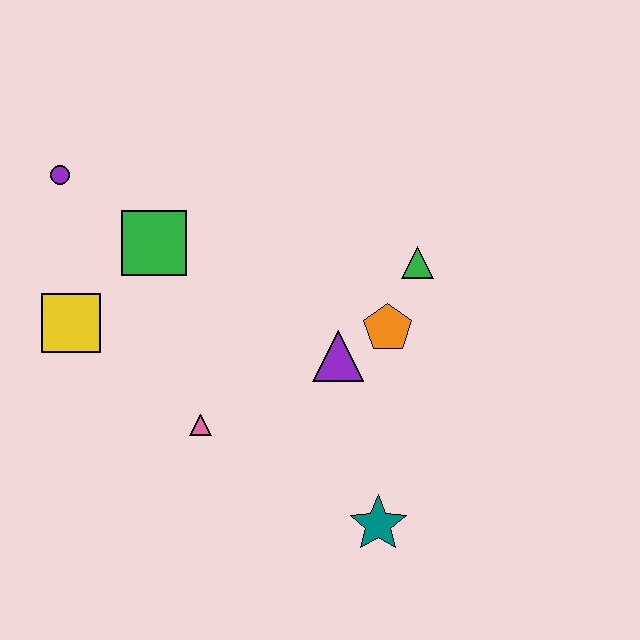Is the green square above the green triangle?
Yes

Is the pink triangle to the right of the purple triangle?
No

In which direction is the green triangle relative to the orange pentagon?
The green triangle is above the orange pentagon.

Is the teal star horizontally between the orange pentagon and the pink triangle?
Yes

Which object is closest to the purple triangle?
The orange pentagon is closest to the purple triangle.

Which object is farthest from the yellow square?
The teal star is farthest from the yellow square.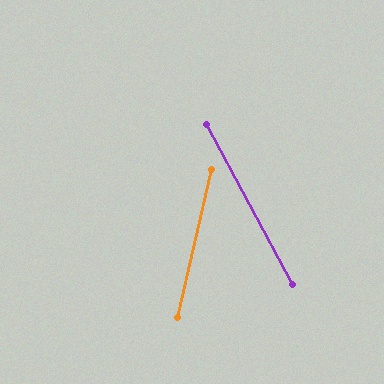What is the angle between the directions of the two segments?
Approximately 41 degrees.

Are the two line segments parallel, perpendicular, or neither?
Neither parallel nor perpendicular — they differ by about 41°.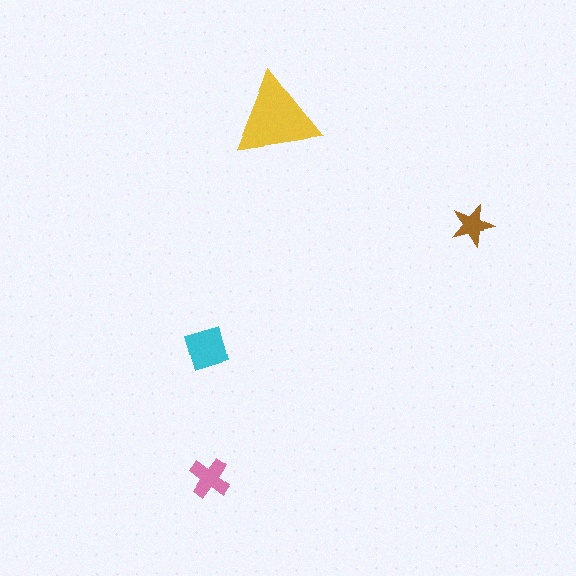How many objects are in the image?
There are 4 objects in the image.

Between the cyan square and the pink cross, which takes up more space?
The cyan square.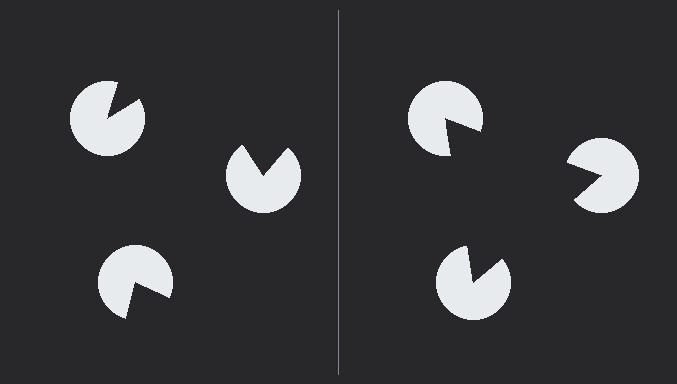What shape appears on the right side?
An illusory triangle.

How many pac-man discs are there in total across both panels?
6 — 3 on each side.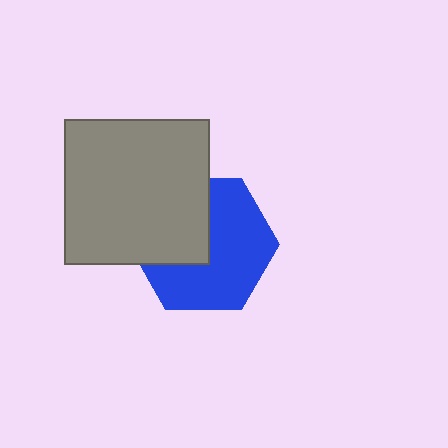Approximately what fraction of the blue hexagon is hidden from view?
Roughly 38% of the blue hexagon is hidden behind the gray square.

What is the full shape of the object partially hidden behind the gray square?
The partially hidden object is a blue hexagon.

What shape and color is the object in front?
The object in front is a gray square.